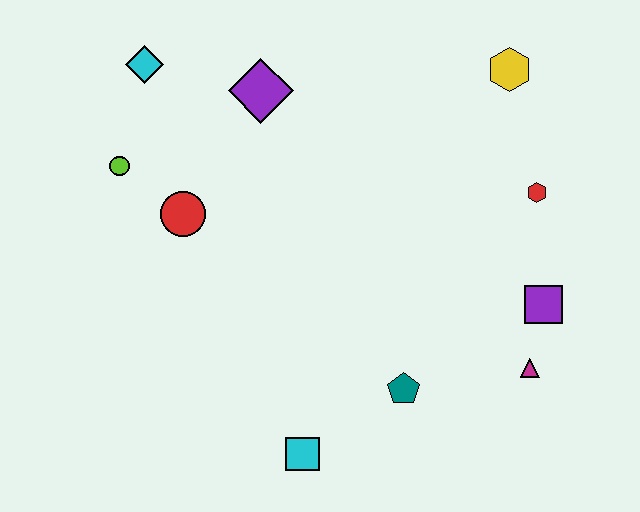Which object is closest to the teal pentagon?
The cyan square is closest to the teal pentagon.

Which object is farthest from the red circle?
The magenta triangle is farthest from the red circle.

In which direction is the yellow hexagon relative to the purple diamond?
The yellow hexagon is to the right of the purple diamond.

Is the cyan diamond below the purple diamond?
No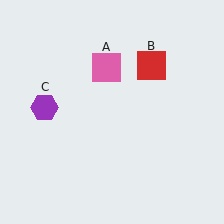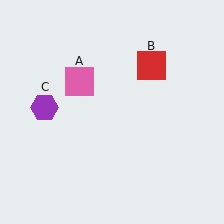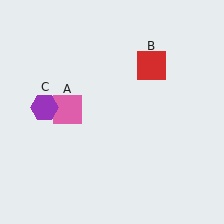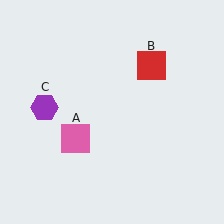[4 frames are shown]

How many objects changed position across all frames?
1 object changed position: pink square (object A).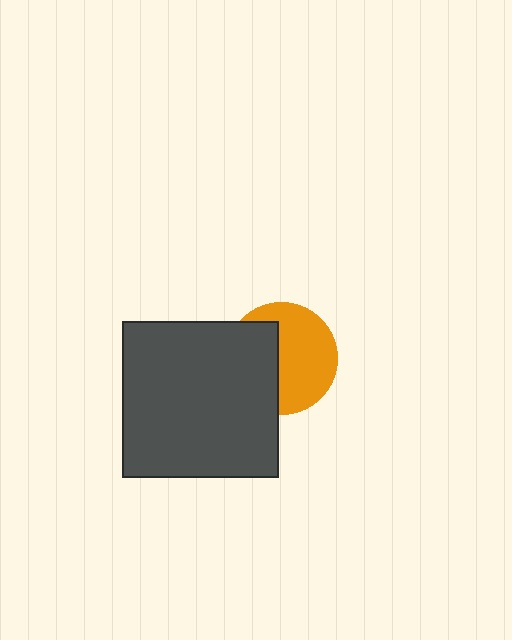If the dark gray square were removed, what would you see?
You would see the complete orange circle.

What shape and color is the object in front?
The object in front is a dark gray square.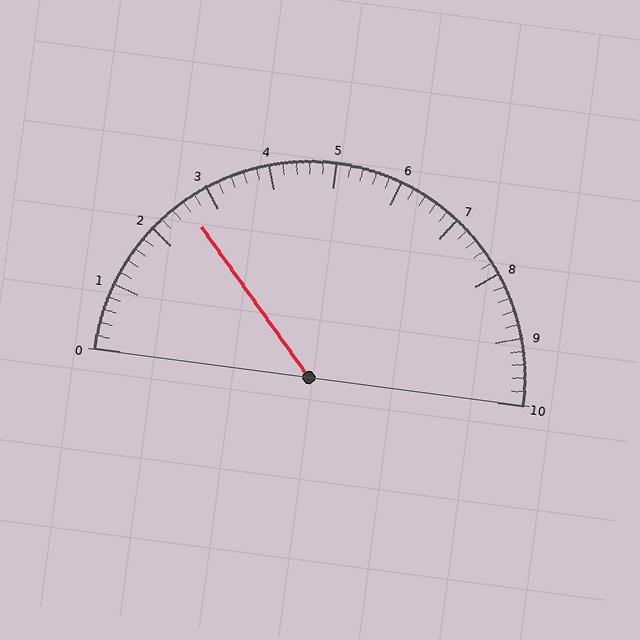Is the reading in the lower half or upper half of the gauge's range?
The reading is in the lower half of the range (0 to 10).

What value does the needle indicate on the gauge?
The needle indicates approximately 2.6.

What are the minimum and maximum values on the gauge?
The gauge ranges from 0 to 10.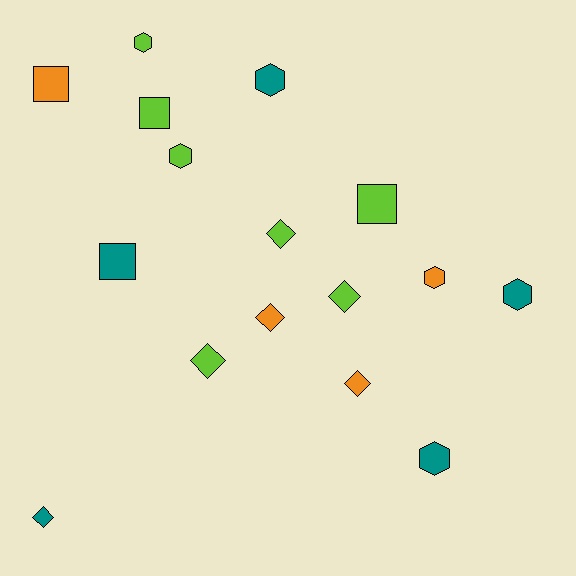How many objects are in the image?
There are 16 objects.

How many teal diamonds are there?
There is 1 teal diamond.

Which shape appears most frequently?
Hexagon, with 6 objects.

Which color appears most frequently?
Lime, with 7 objects.